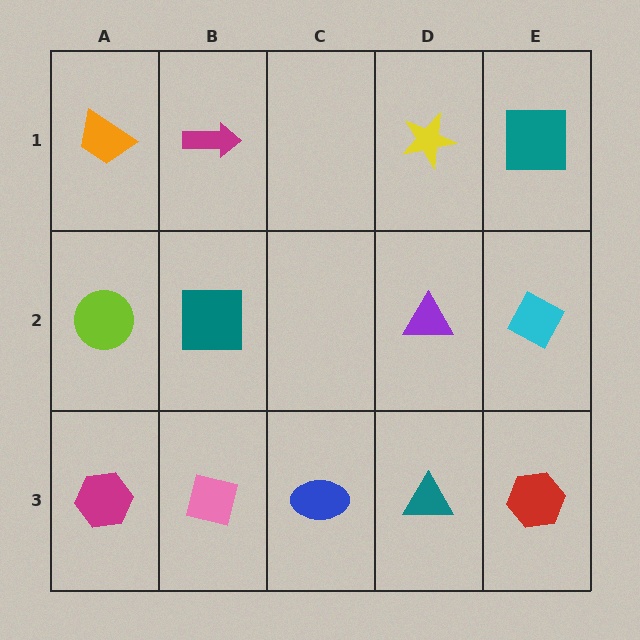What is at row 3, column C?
A blue ellipse.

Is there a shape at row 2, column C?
No, that cell is empty.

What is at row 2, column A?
A lime circle.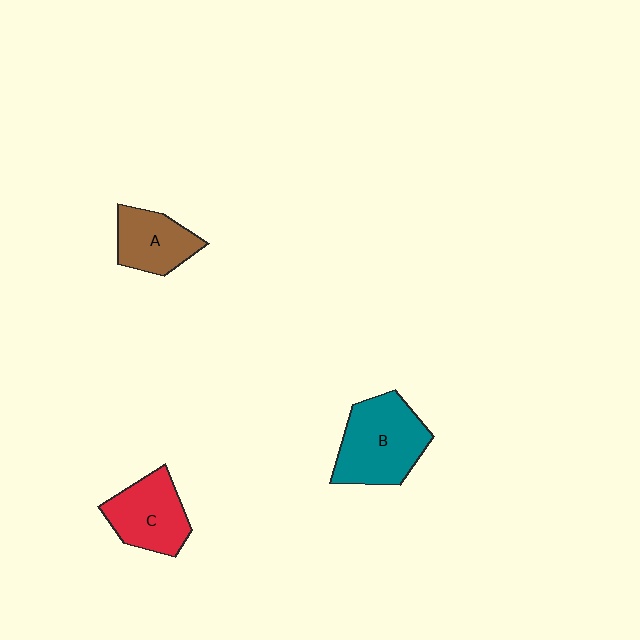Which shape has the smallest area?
Shape A (brown).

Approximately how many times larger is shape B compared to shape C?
Approximately 1.3 times.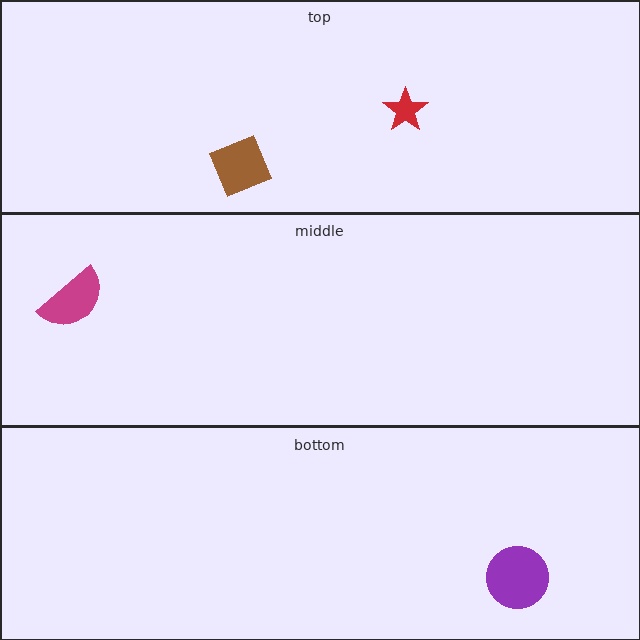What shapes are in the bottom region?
The purple circle.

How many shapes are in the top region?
2.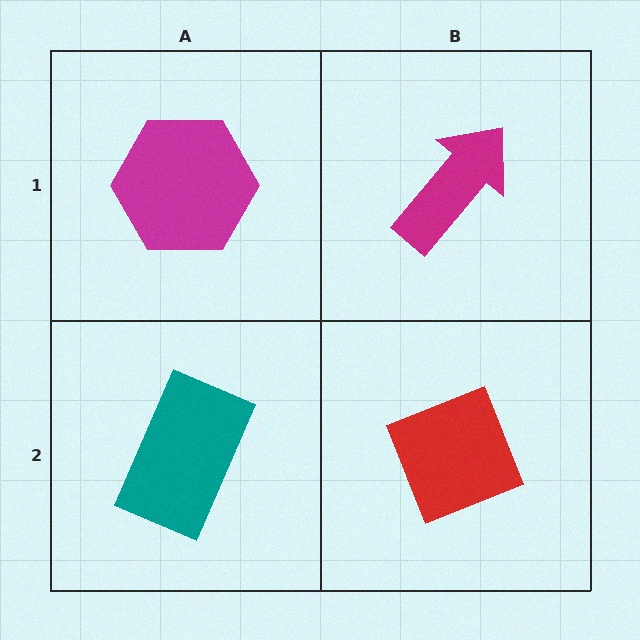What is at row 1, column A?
A magenta hexagon.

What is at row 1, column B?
A magenta arrow.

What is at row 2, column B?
A red diamond.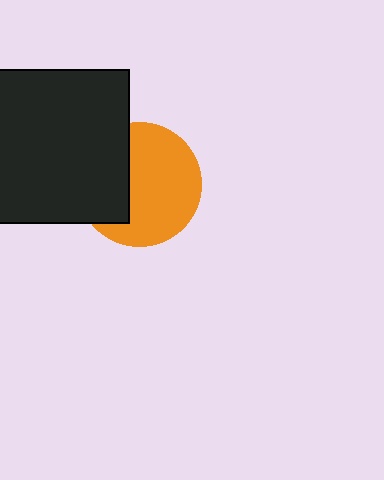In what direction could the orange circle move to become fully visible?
The orange circle could move right. That would shift it out from behind the black square entirely.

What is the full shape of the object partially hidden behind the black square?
The partially hidden object is an orange circle.